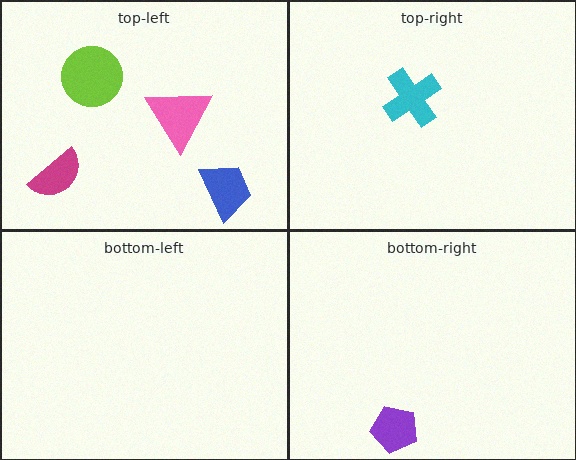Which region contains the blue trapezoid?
The top-left region.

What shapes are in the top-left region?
The pink triangle, the blue trapezoid, the lime circle, the magenta semicircle.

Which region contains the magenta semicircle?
The top-left region.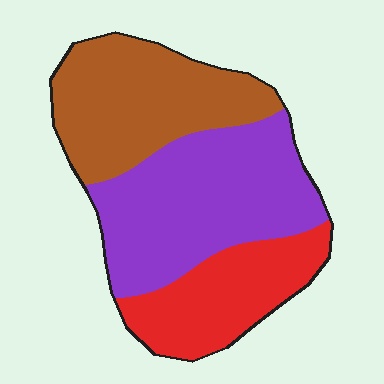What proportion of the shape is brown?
Brown takes up about one third (1/3) of the shape.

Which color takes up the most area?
Purple, at roughly 40%.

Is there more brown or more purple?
Purple.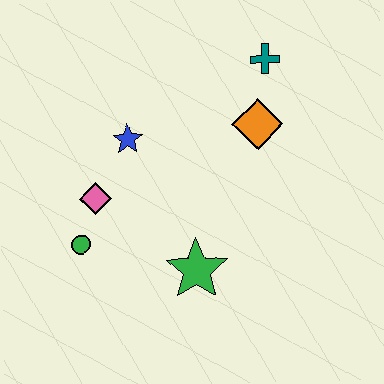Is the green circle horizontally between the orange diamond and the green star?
No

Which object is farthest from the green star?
The teal cross is farthest from the green star.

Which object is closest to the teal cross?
The orange diamond is closest to the teal cross.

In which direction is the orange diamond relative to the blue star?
The orange diamond is to the right of the blue star.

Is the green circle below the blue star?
Yes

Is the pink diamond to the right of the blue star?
No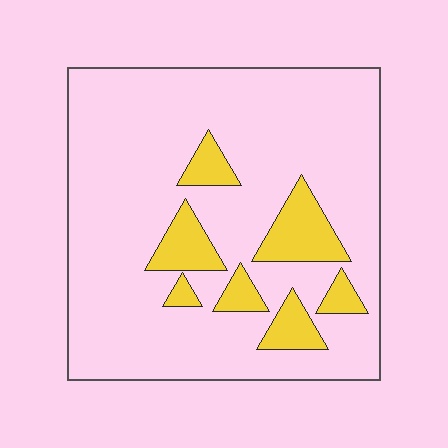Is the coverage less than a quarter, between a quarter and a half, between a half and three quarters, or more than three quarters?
Less than a quarter.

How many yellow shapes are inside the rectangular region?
7.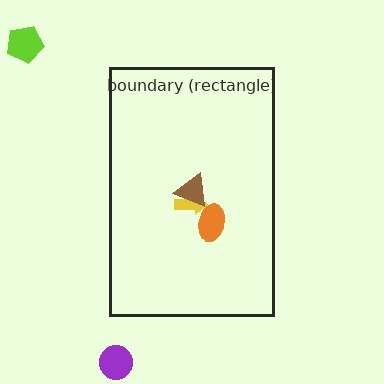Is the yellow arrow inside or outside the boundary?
Inside.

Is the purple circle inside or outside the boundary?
Outside.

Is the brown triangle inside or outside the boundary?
Inside.